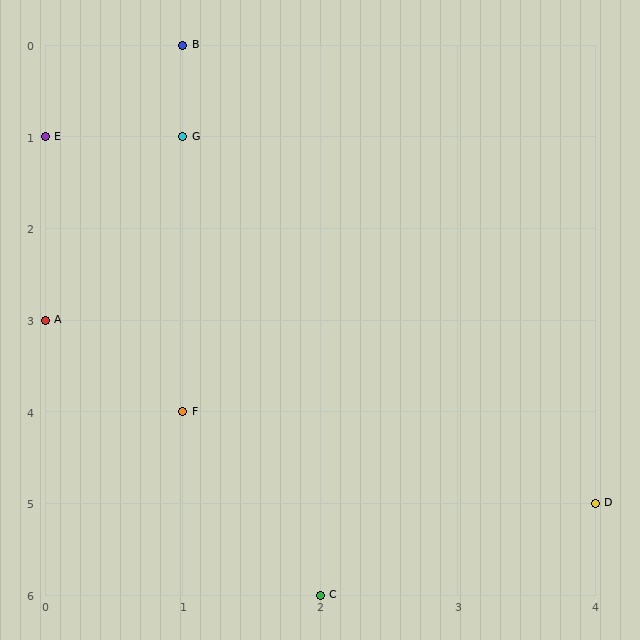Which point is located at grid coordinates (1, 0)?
Point B is at (1, 0).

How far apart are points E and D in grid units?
Points E and D are 4 columns and 4 rows apart (about 5.7 grid units diagonally).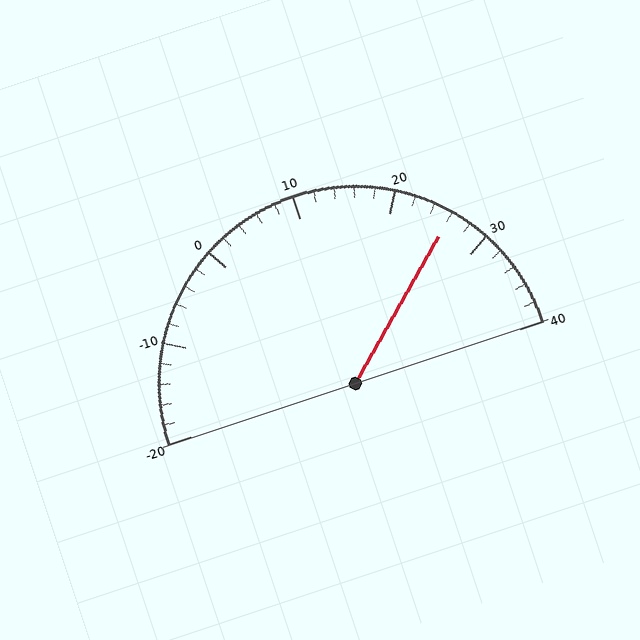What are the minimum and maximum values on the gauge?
The gauge ranges from -20 to 40.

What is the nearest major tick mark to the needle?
The nearest major tick mark is 30.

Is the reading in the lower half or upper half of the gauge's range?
The reading is in the upper half of the range (-20 to 40).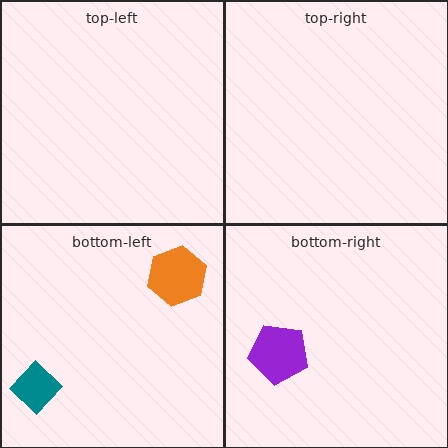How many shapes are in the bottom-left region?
2.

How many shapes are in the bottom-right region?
1.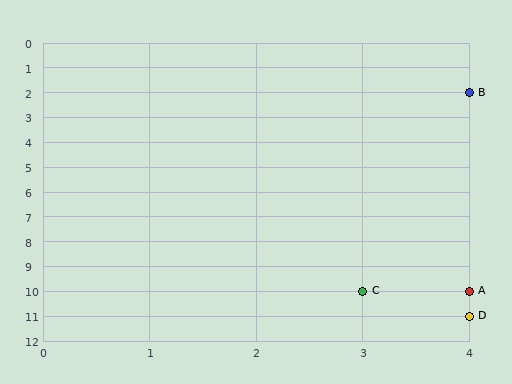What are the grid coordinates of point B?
Point B is at grid coordinates (4, 2).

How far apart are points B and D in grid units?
Points B and D are 9 rows apart.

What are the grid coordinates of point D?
Point D is at grid coordinates (4, 11).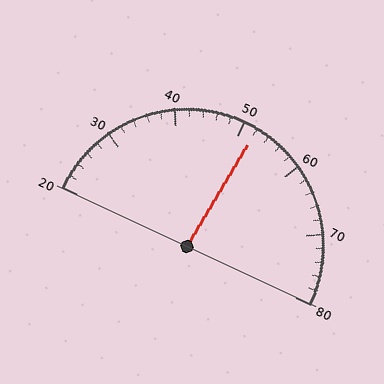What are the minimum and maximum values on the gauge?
The gauge ranges from 20 to 80.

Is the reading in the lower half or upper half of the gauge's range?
The reading is in the upper half of the range (20 to 80).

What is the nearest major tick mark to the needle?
The nearest major tick mark is 50.